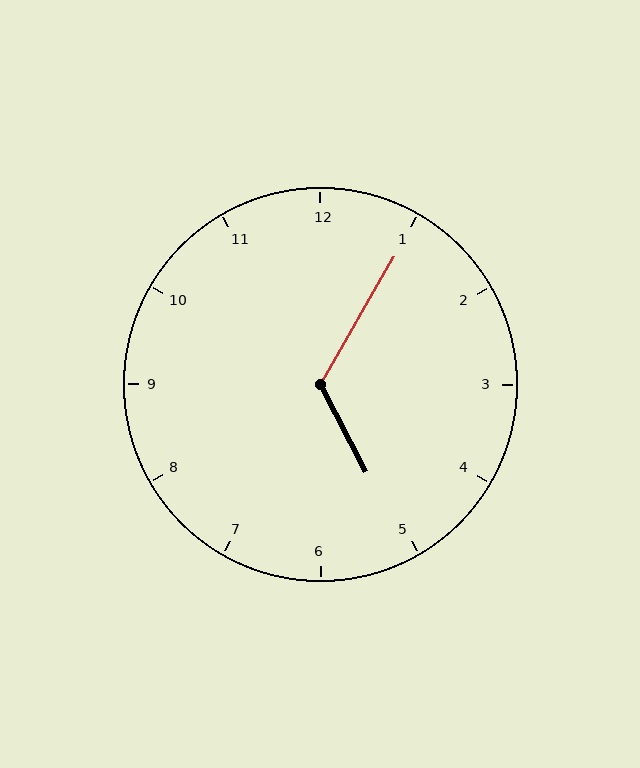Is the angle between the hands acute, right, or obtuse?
It is obtuse.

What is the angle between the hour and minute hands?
Approximately 122 degrees.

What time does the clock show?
5:05.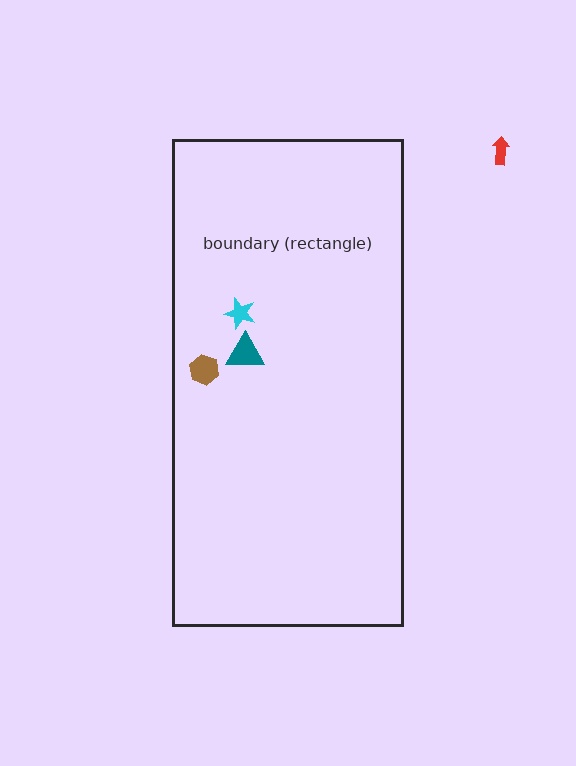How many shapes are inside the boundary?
3 inside, 1 outside.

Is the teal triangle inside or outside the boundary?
Inside.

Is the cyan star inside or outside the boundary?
Inside.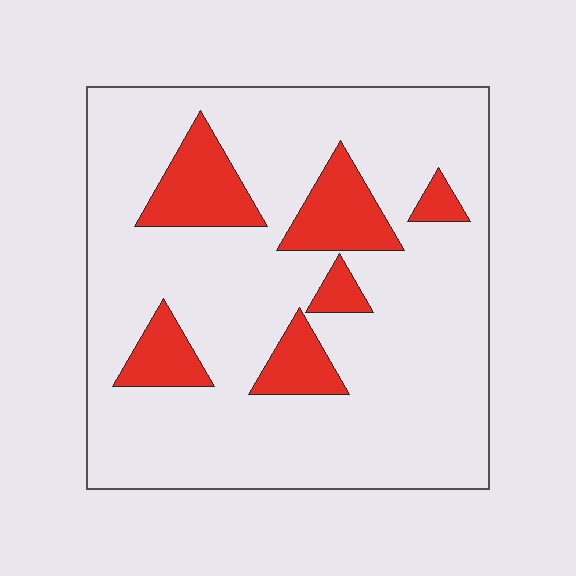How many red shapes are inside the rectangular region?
6.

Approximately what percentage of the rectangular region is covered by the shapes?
Approximately 15%.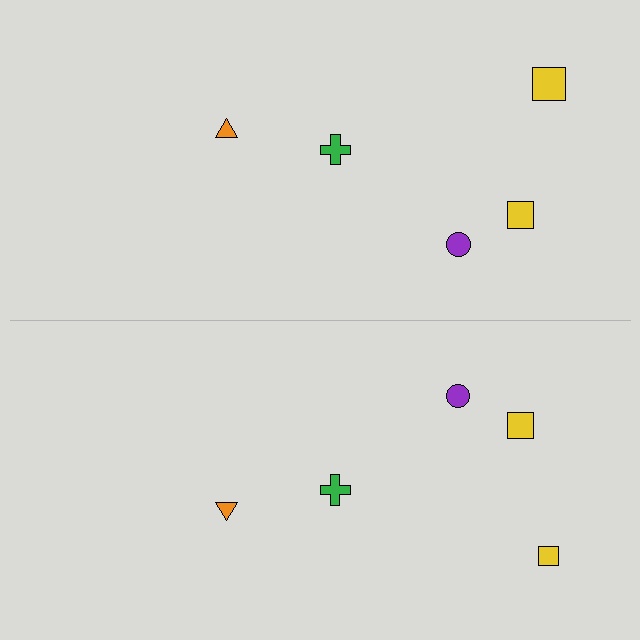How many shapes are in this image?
There are 10 shapes in this image.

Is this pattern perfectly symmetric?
No, the pattern is not perfectly symmetric. The yellow square on the bottom side has a different size than its mirror counterpart.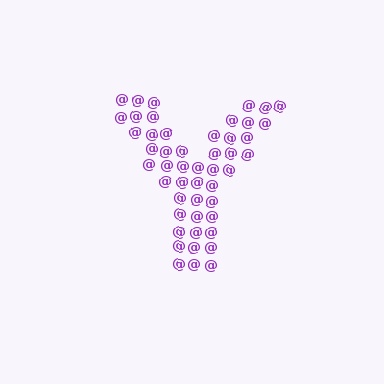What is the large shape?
The large shape is the letter Y.